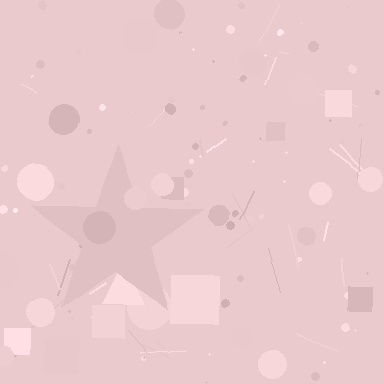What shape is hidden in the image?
A star is hidden in the image.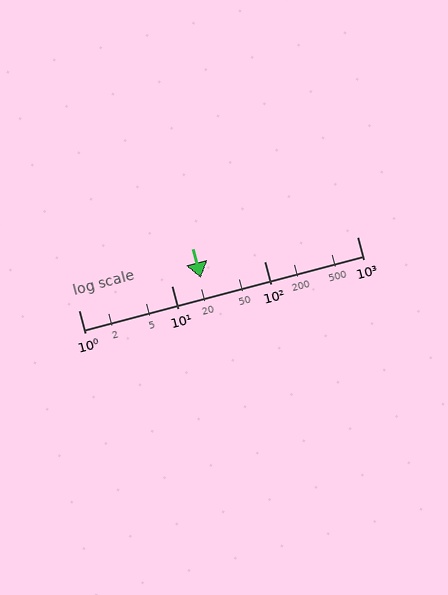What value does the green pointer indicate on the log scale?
The pointer indicates approximately 21.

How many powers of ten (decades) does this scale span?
The scale spans 3 decades, from 1 to 1000.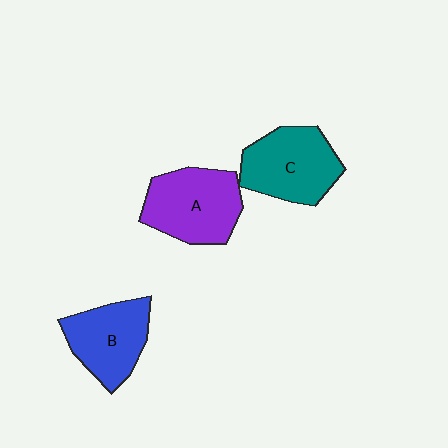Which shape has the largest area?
Shape A (purple).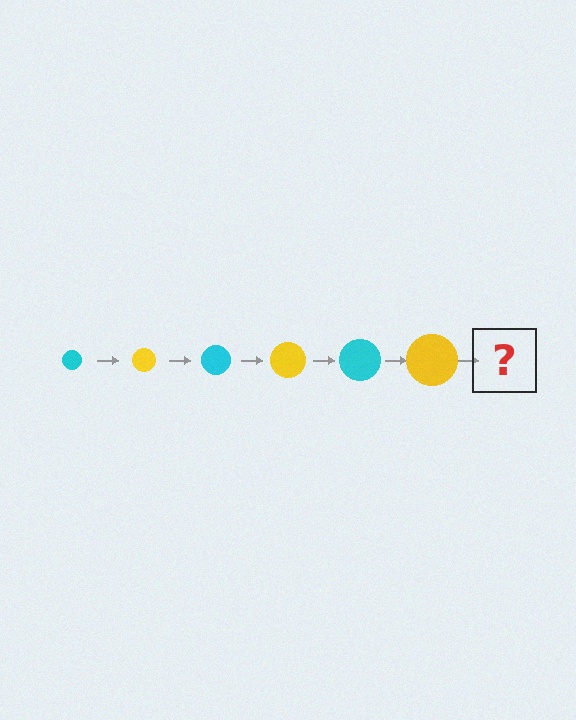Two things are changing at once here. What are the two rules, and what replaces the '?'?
The two rules are that the circle grows larger each step and the color cycles through cyan and yellow. The '?' should be a cyan circle, larger than the previous one.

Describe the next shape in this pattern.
It should be a cyan circle, larger than the previous one.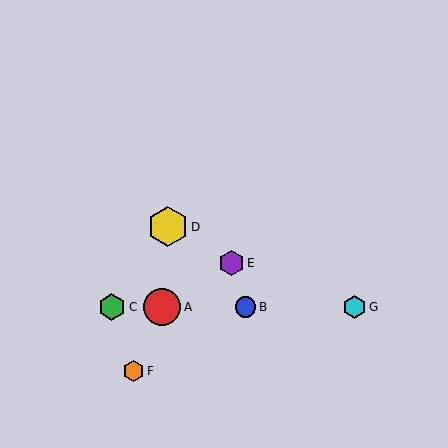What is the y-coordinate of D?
Object D is at y≈227.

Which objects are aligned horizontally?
Objects A, B, C, G are aligned horizontally.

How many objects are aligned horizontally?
4 objects (A, B, C, G) are aligned horizontally.